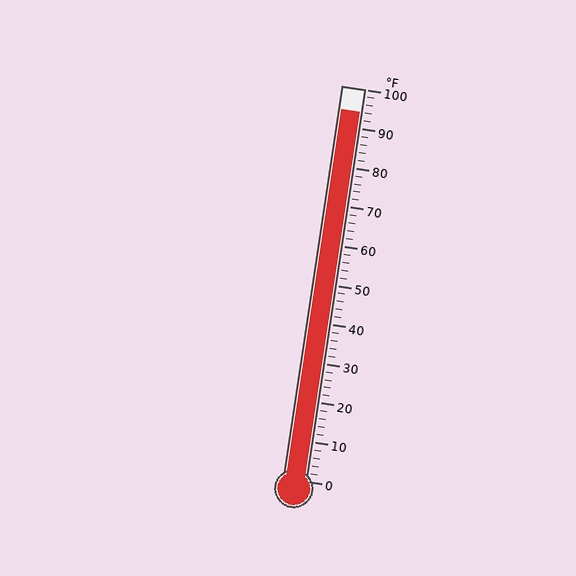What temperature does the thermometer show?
The thermometer shows approximately 94°F.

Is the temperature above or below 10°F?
The temperature is above 10°F.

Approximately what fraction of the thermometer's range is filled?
The thermometer is filled to approximately 95% of its range.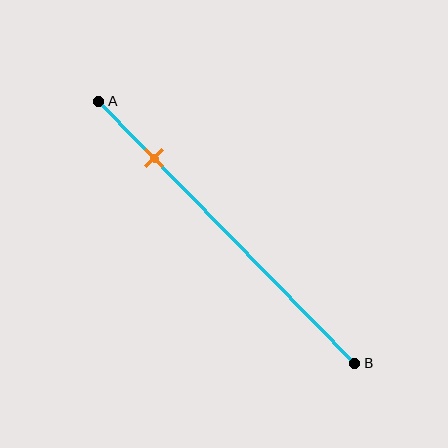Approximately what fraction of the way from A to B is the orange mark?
The orange mark is approximately 20% of the way from A to B.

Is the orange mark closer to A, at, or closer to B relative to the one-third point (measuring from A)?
The orange mark is closer to point A than the one-third point of segment AB.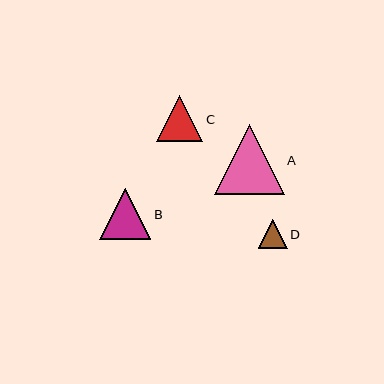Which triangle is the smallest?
Triangle D is the smallest with a size of approximately 29 pixels.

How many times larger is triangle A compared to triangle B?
Triangle A is approximately 1.4 times the size of triangle B.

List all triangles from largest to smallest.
From largest to smallest: A, B, C, D.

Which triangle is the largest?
Triangle A is the largest with a size of approximately 70 pixels.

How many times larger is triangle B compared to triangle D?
Triangle B is approximately 1.8 times the size of triangle D.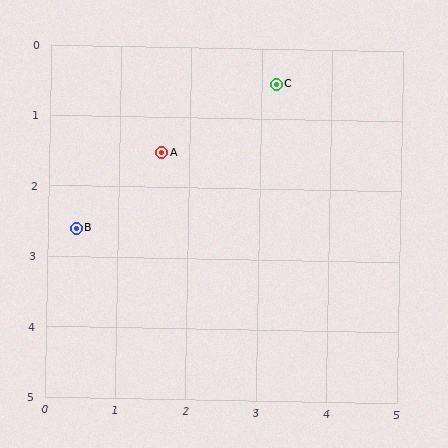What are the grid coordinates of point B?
Point B is at approximately (0.4, 2.6).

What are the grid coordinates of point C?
Point C is at approximately (3.2, 0.5).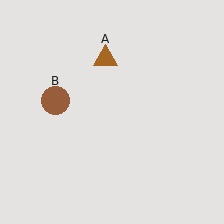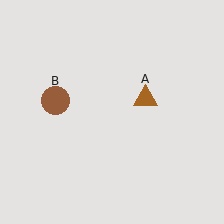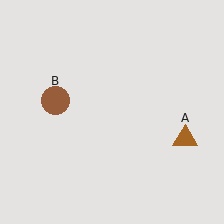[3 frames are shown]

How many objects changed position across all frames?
1 object changed position: brown triangle (object A).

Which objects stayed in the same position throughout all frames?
Brown circle (object B) remained stationary.